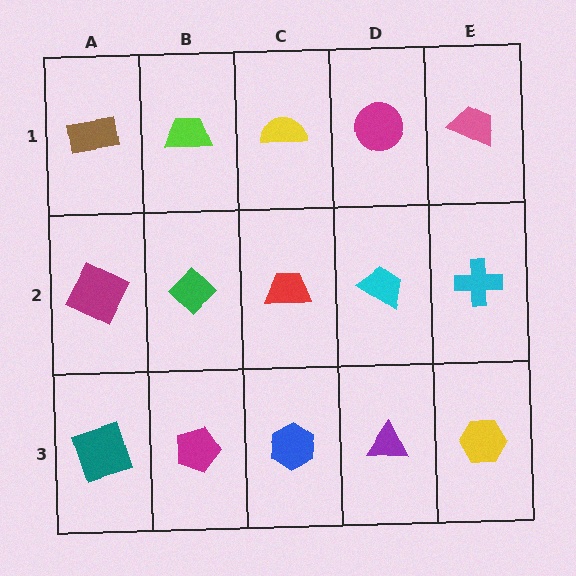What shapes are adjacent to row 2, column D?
A magenta circle (row 1, column D), a purple triangle (row 3, column D), a red trapezoid (row 2, column C), a cyan cross (row 2, column E).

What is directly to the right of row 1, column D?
A pink trapezoid.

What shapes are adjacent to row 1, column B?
A green diamond (row 2, column B), a brown rectangle (row 1, column A), a yellow semicircle (row 1, column C).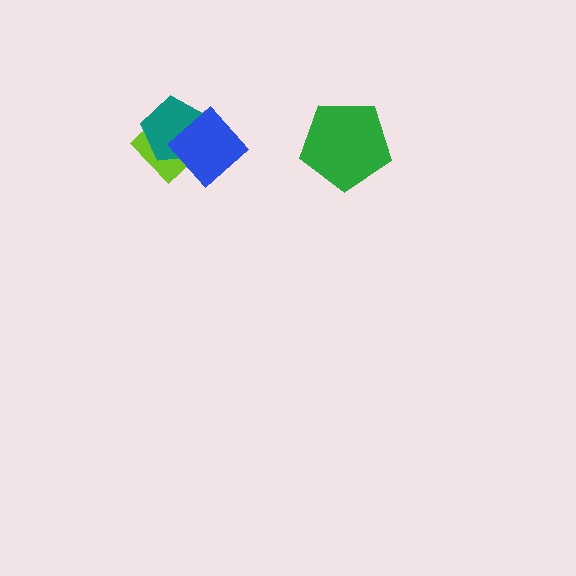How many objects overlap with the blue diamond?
2 objects overlap with the blue diamond.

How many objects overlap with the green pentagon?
0 objects overlap with the green pentagon.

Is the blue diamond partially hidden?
No, no other shape covers it.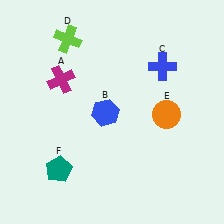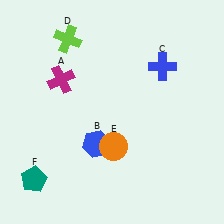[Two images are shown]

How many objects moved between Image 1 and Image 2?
3 objects moved between the two images.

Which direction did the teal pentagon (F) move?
The teal pentagon (F) moved left.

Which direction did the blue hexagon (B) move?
The blue hexagon (B) moved down.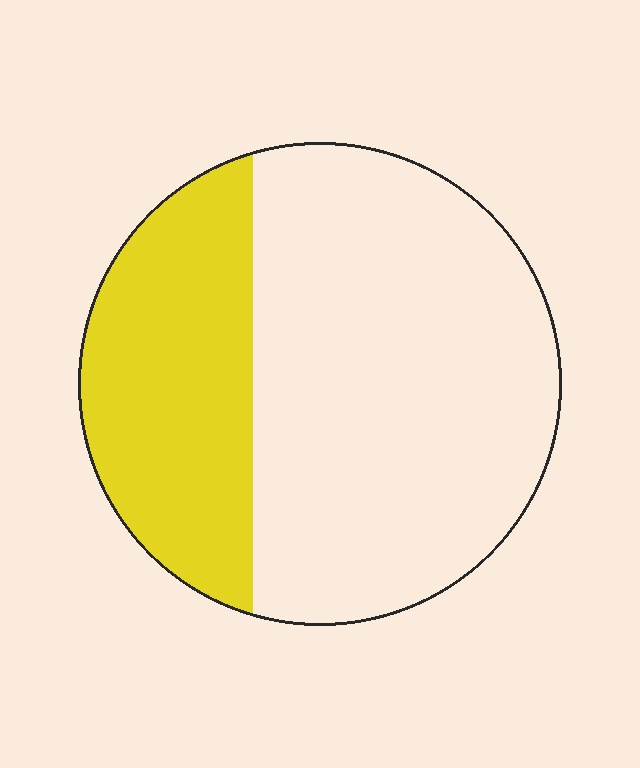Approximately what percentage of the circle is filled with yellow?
Approximately 35%.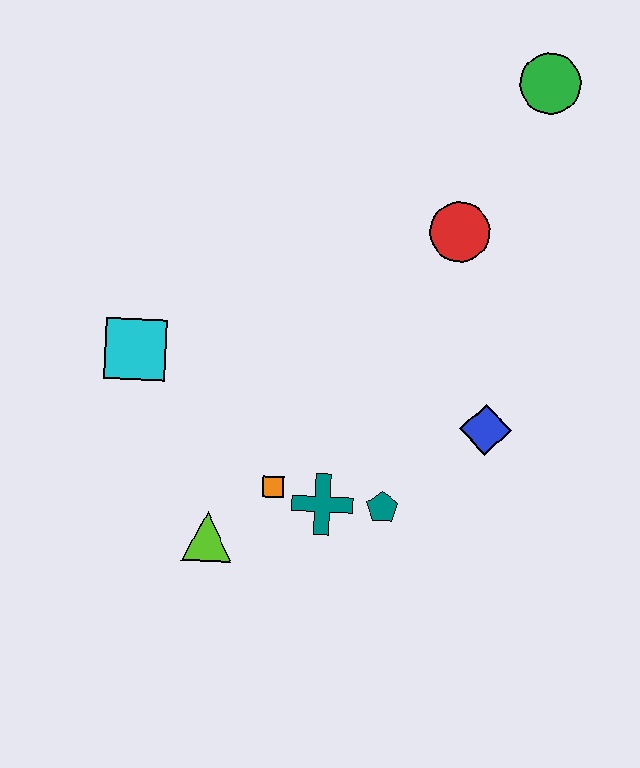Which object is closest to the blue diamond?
The teal pentagon is closest to the blue diamond.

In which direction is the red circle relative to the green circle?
The red circle is below the green circle.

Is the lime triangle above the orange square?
No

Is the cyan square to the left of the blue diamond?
Yes